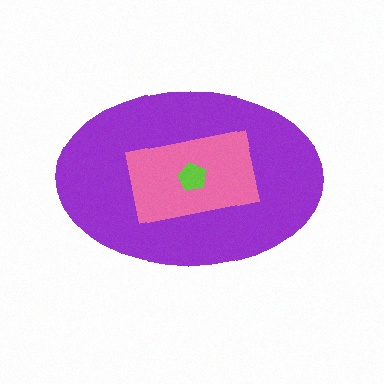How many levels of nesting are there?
3.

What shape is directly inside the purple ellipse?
The pink rectangle.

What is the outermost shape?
The purple ellipse.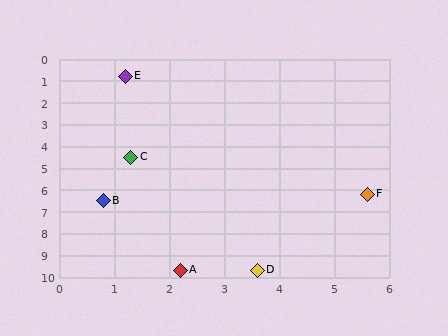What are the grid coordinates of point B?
Point B is at approximately (0.8, 6.5).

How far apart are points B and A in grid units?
Points B and A are about 3.5 grid units apart.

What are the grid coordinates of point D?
Point D is at approximately (3.6, 9.7).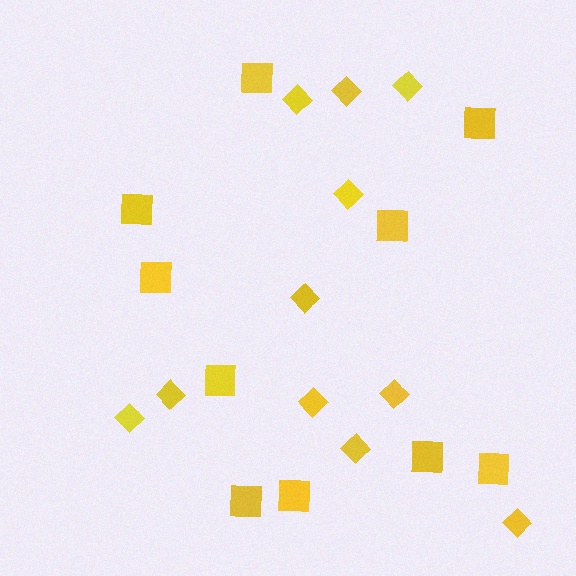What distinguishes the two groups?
There are 2 groups: one group of squares (10) and one group of diamonds (11).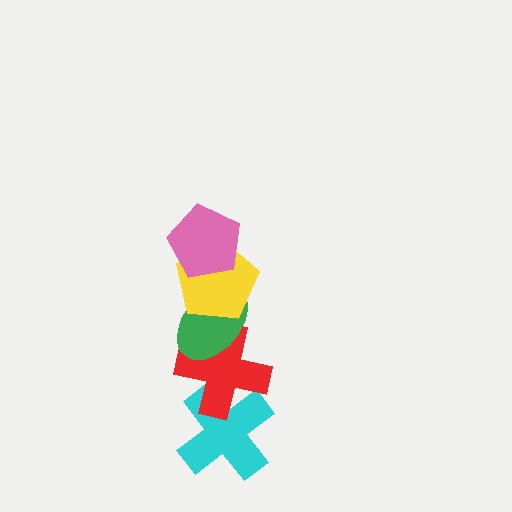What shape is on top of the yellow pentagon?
The pink pentagon is on top of the yellow pentagon.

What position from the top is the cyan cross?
The cyan cross is 5th from the top.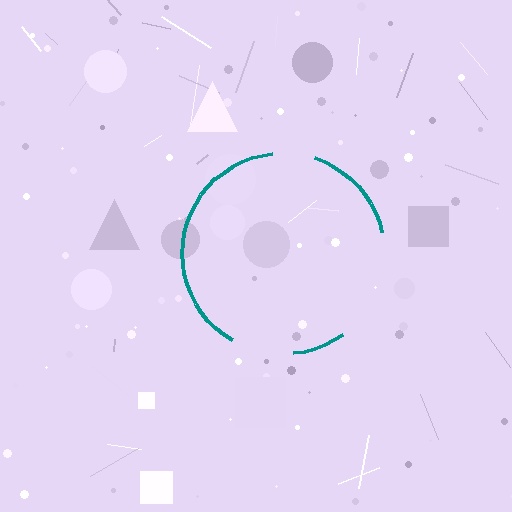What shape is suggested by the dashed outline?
The dashed outline suggests a circle.